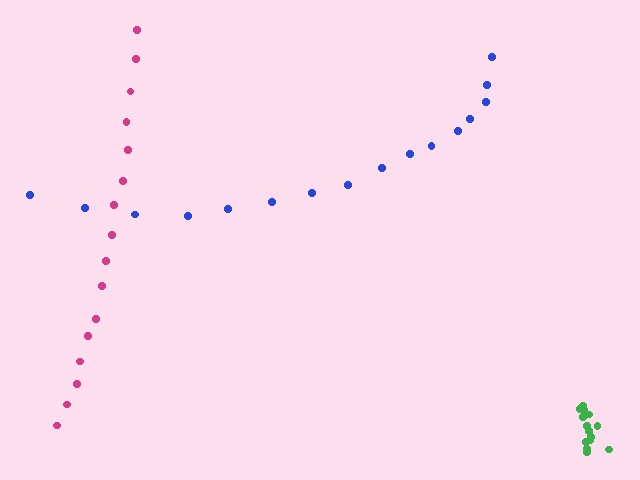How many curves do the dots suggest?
There are 3 distinct paths.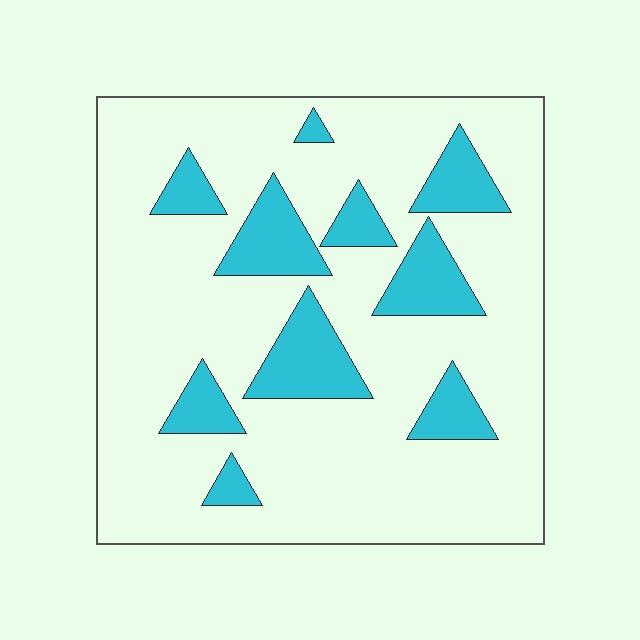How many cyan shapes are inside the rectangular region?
10.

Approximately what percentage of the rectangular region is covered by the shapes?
Approximately 20%.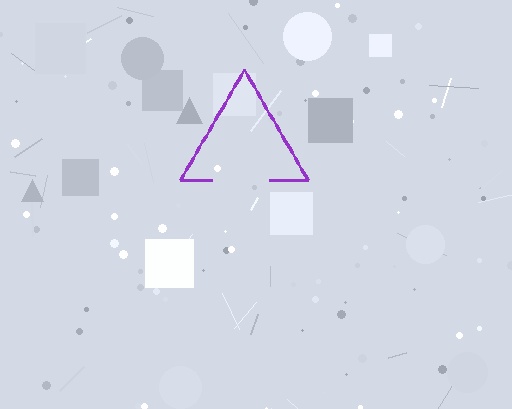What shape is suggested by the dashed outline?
The dashed outline suggests a triangle.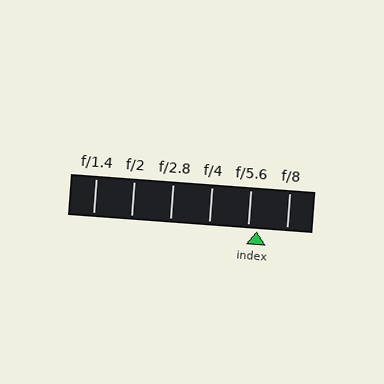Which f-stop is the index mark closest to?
The index mark is closest to f/5.6.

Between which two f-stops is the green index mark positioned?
The index mark is between f/5.6 and f/8.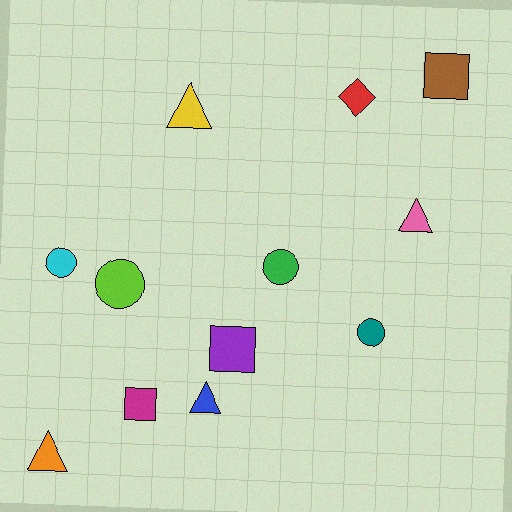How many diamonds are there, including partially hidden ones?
There is 1 diamond.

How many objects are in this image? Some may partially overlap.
There are 12 objects.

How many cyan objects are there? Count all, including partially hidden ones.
There is 1 cyan object.